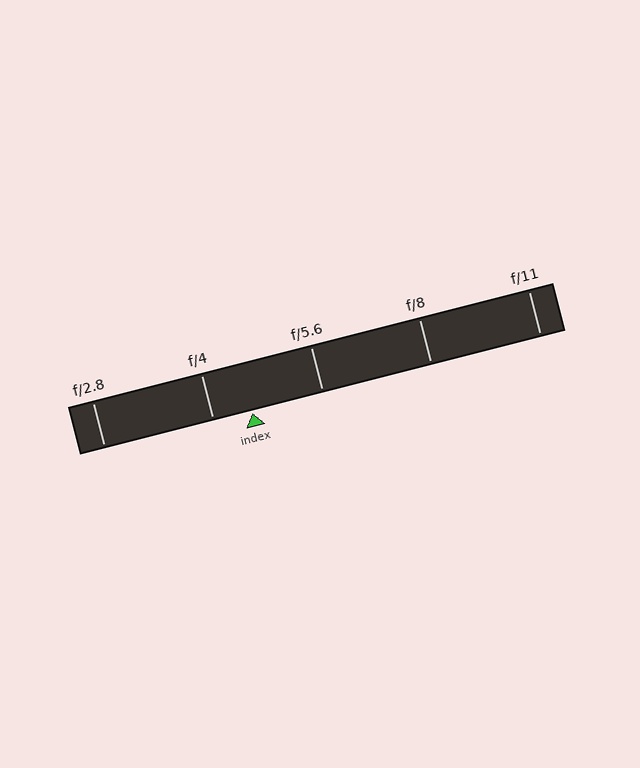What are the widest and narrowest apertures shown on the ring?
The widest aperture shown is f/2.8 and the narrowest is f/11.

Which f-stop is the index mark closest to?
The index mark is closest to f/4.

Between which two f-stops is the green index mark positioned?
The index mark is between f/4 and f/5.6.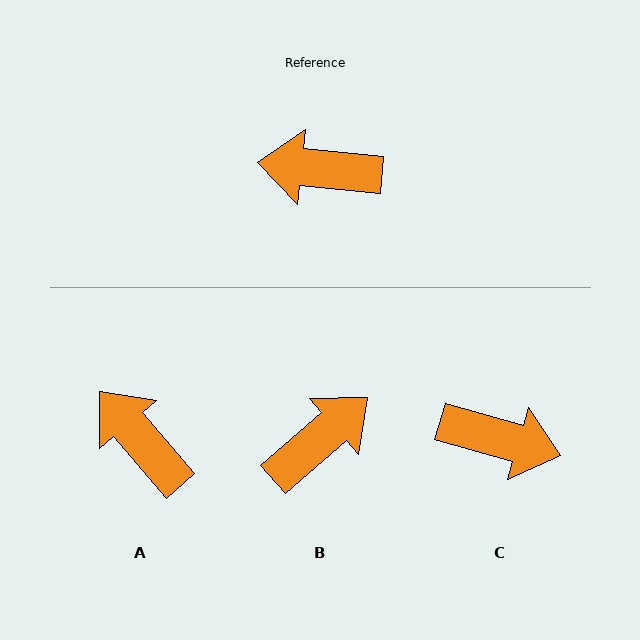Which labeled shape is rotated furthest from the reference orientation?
C, about 170 degrees away.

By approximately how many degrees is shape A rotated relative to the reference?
Approximately 44 degrees clockwise.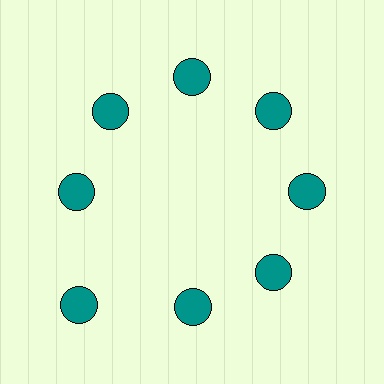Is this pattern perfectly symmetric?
No. The 8 teal circles are arranged in a ring, but one element near the 8 o'clock position is pushed outward from the center, breaking the 8-fold rotational symmetry.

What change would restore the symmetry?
The symmetry would be restored by moving it inward, back onto the ring so that all 8 circles sit at equal angles and equal distance from the center.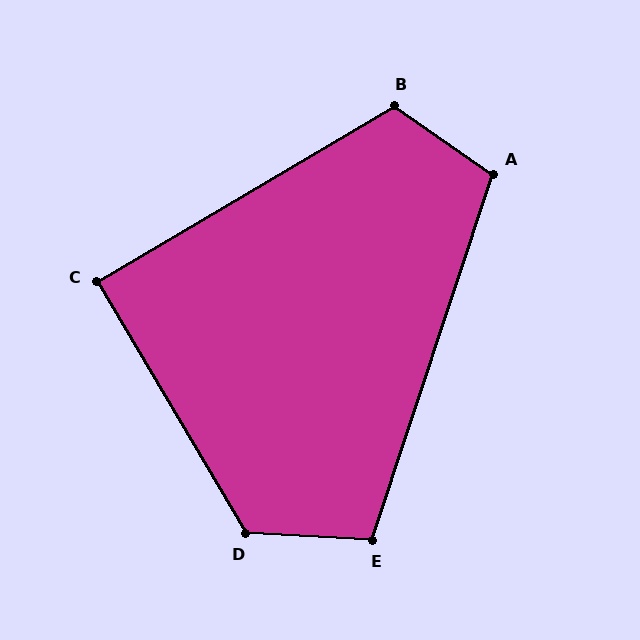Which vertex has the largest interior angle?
D, at approximately 124 degrees.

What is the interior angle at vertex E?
Approximately 105 degrees (obtuse).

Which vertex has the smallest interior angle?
C, at approximately 90 degrees.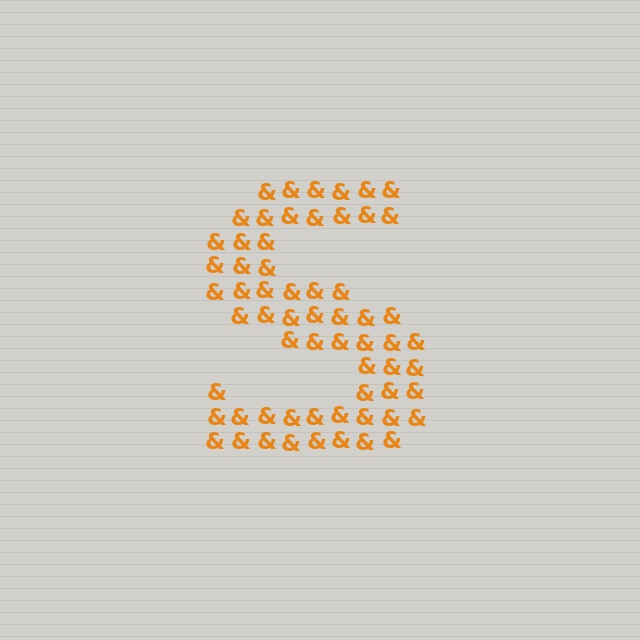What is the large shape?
The large shape is the letter S.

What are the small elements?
The small elements are ampersands.